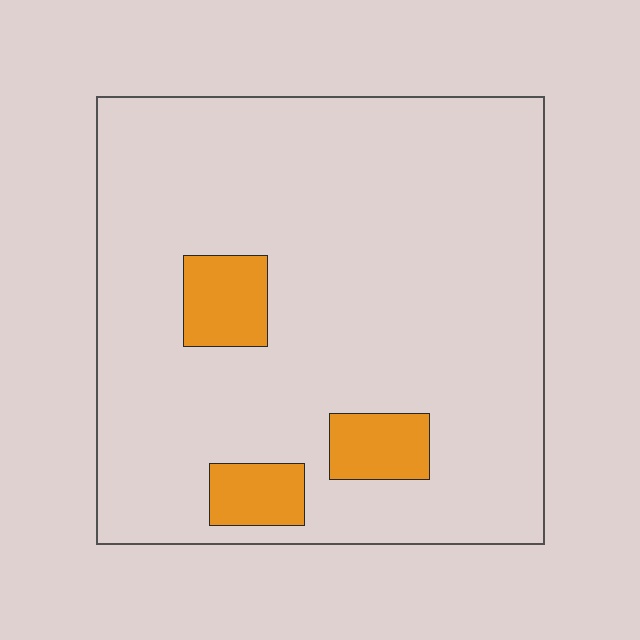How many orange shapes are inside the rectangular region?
3.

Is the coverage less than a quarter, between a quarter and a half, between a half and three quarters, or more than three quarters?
Less than a quarter.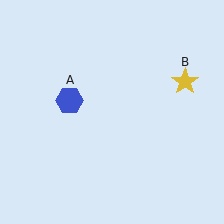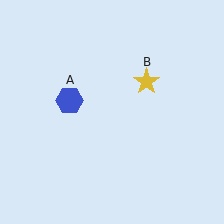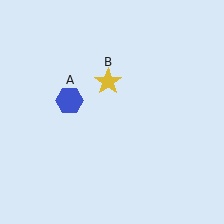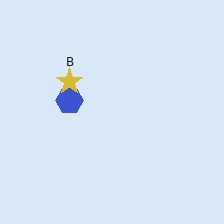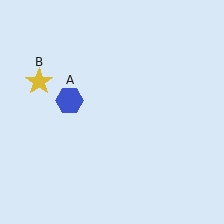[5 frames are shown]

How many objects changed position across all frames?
1 object changed position: yellow star (object B).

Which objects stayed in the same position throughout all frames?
Blue hexagon (object A) remained stationary.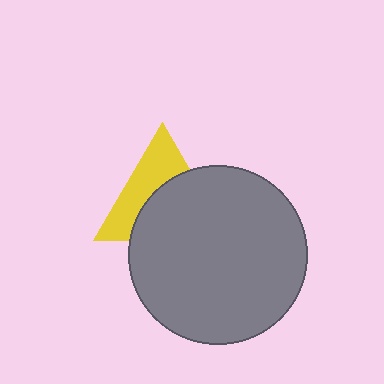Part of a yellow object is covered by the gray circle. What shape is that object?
It is a triangle.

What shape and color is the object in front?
The object in front is a gray circle.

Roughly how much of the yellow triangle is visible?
About half of it is visible (roughly 46%).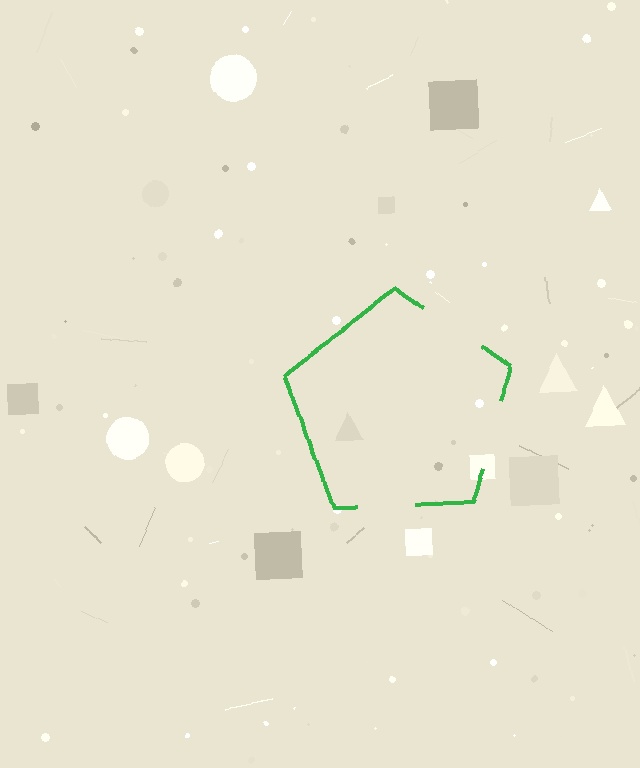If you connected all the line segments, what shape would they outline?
They would outline a pentagon.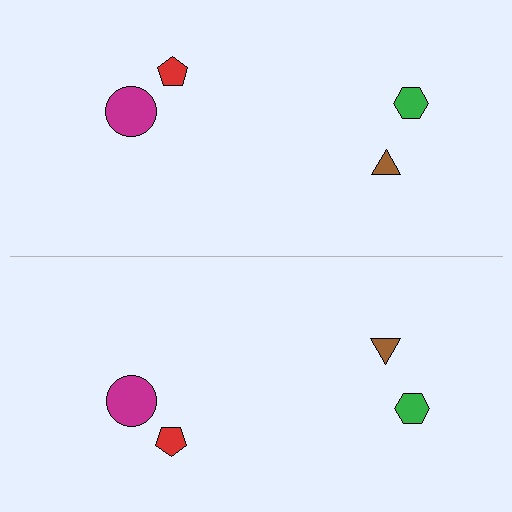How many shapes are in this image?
There are 8 shapes in this image.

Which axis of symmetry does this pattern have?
The pattern has a horizontal axis of symmetry running through the center of the image.